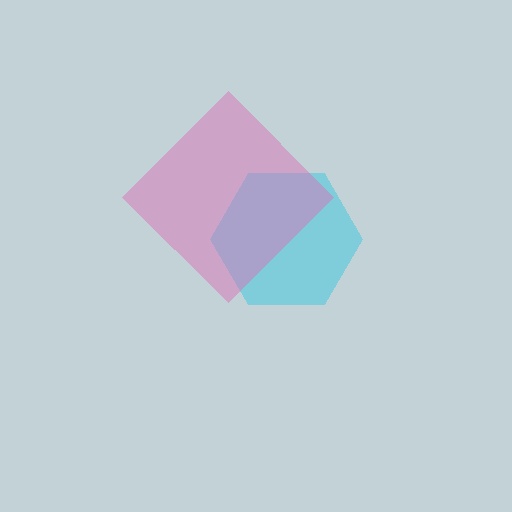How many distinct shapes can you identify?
There are 2 distinct shapes: a cyan hexagon, a pink diamond.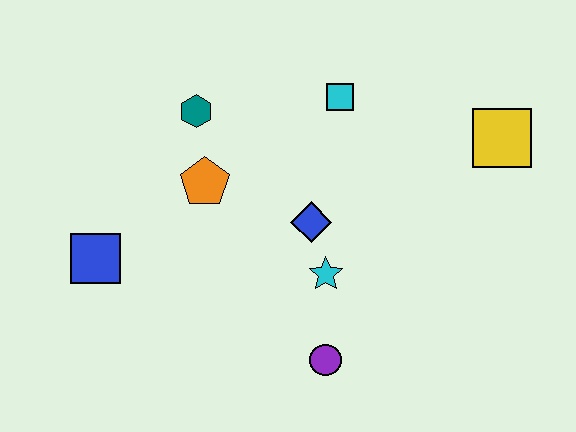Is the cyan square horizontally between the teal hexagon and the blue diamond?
No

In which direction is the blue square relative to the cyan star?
The blue square is to the left of the cyan star.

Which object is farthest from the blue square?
The yellow square is farthest from the blue square.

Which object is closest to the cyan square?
The blue diamond is closest to the cyan square.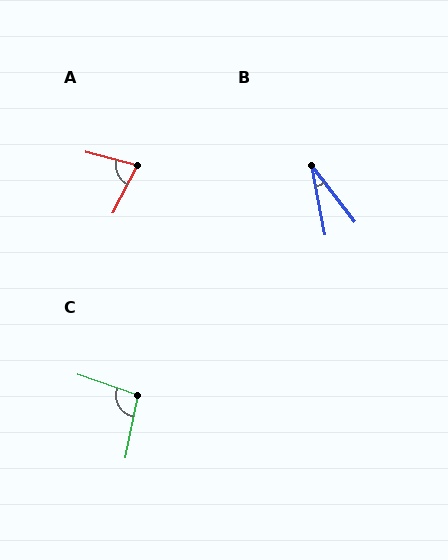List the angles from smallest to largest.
B (26°), A (78°), C (98°).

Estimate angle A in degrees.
Approximately 78 degrees.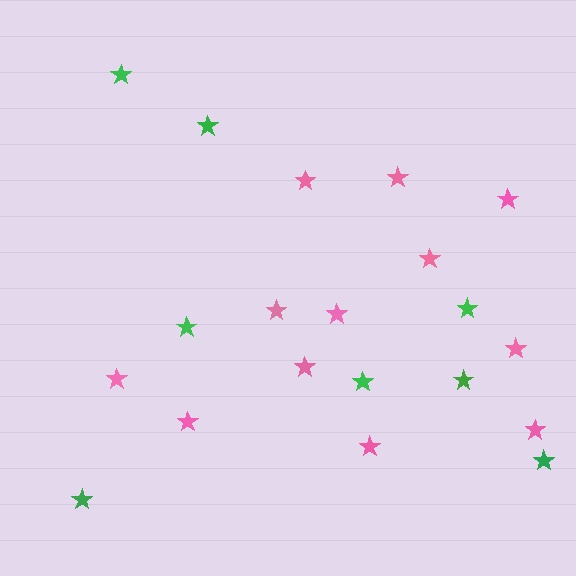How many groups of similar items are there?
There are 2 groups: one group of pink stars (12) and one group of green stars (8).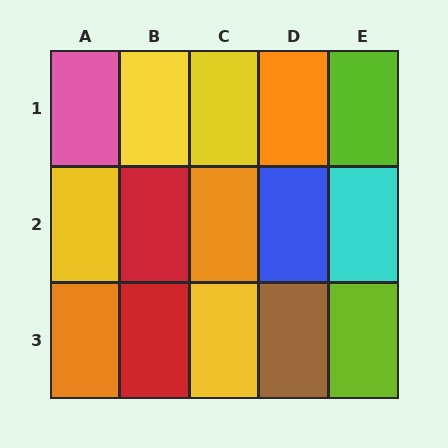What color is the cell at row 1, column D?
Orange.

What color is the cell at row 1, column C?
Yellow.